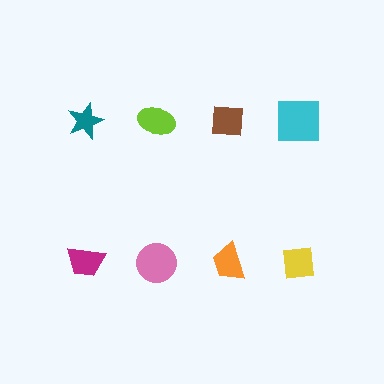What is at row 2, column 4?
A yellow square.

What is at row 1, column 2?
A lime ellipse.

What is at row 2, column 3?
An orange trapezoid.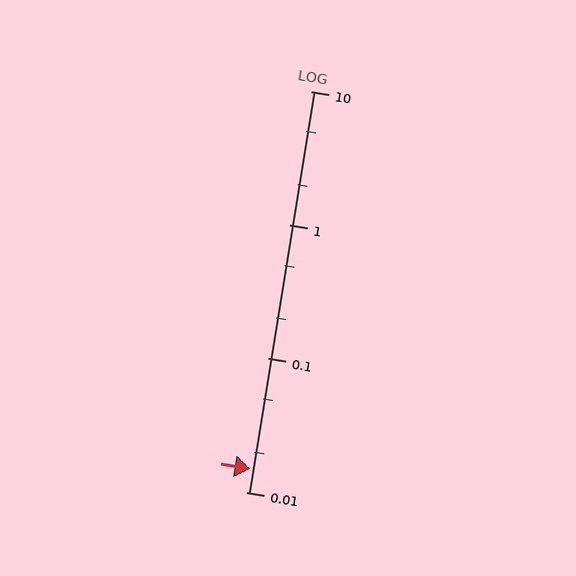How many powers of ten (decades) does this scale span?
The scale spans 3 decades, from 0.01 to 10.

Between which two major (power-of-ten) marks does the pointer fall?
The pointer is between 0.01 and 0.1.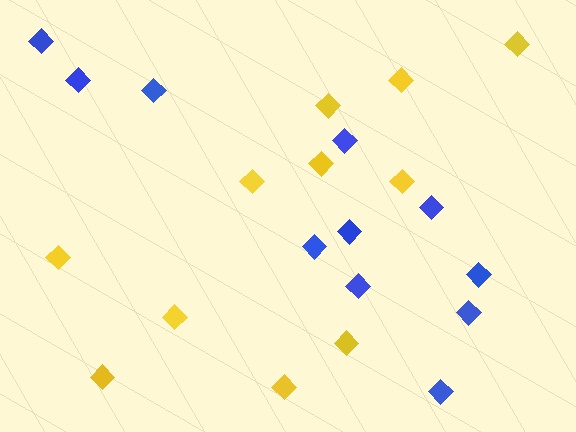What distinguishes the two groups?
There are 2 groups: one group of blue diamonds (11) and one group of yellow diamonds (11).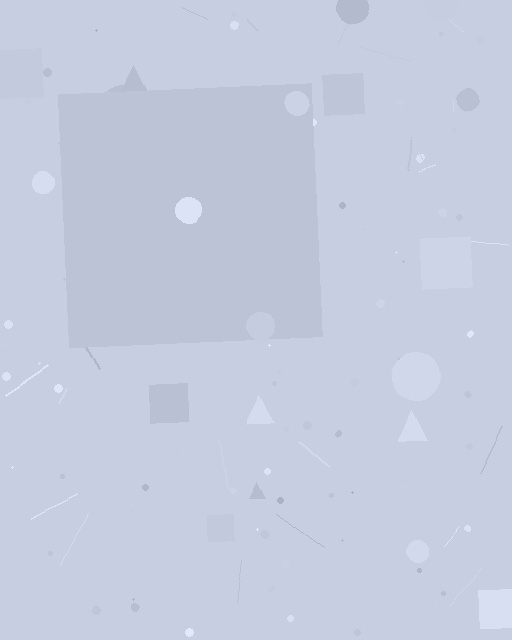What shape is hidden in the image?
A square is hidden in the image.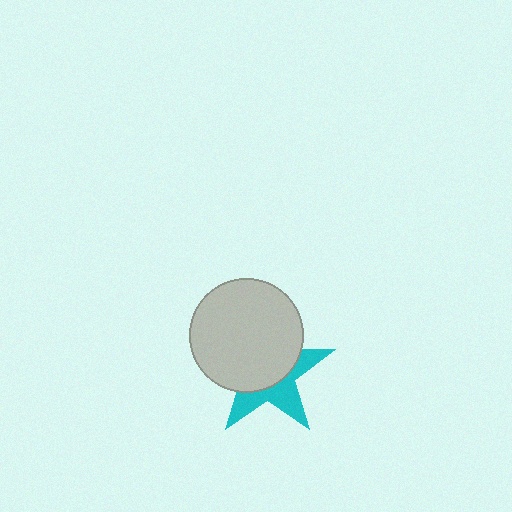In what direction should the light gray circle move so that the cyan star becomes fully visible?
The light gray circle should move toward the upper-left. That is the shortest direction to clear the overlap and leave the cyan star fully visible.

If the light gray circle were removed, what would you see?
You would see the complete cyan star.